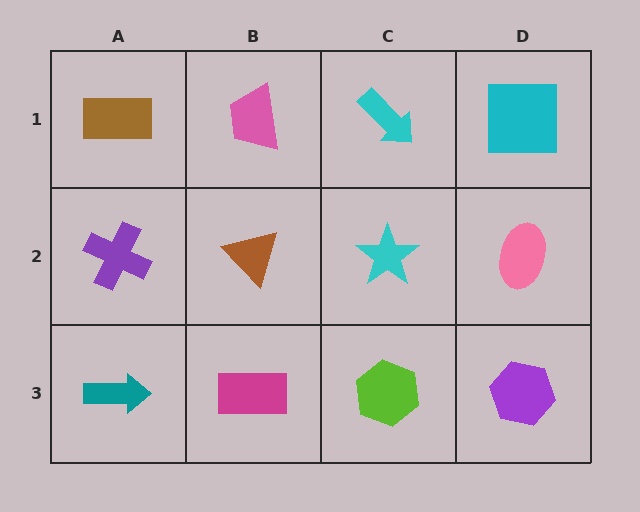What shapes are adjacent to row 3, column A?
A purple cross (row 2, column A), a magenta rectangle (row 3, column B).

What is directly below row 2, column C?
A lime hexagon.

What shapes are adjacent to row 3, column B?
A brown triangle (row 2, column B), a teal arrow (row 3, column A), a lime hexagon (row 3, column C).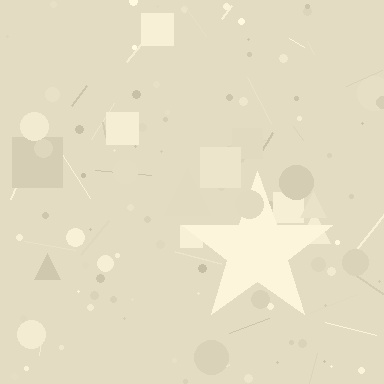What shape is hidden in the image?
A star is hidden in the image.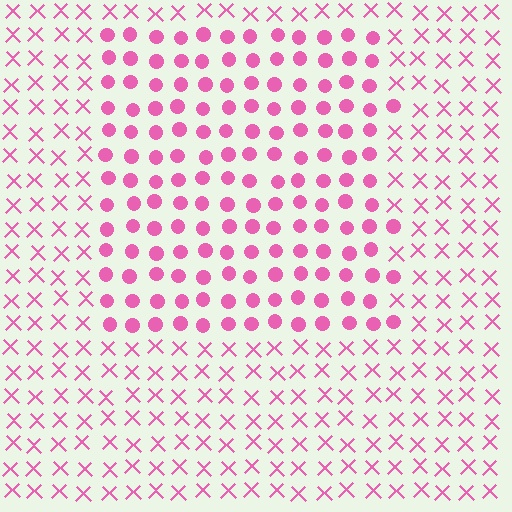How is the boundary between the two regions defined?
The boundary is defined by a change in element shape: circles inside vs. X marks outside. All elements share the same color and spacing.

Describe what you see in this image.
The image is filled with small pink elements arranged in a uniform grid. A rectangle-shaped region contains circles, while the surrounding area contains X marks. The boundary is defined purely by the change in element shape.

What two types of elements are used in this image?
The image uses circles inside the rectangle region and X marks outside it.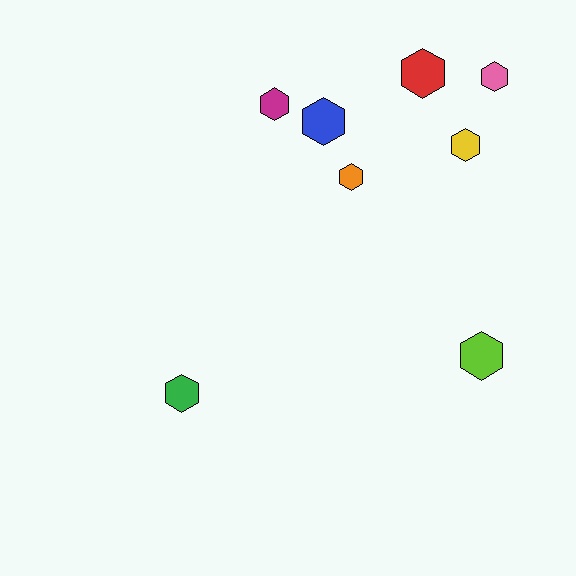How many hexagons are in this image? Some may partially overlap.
There are 8 hexagons.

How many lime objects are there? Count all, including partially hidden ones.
There is 1 lime object.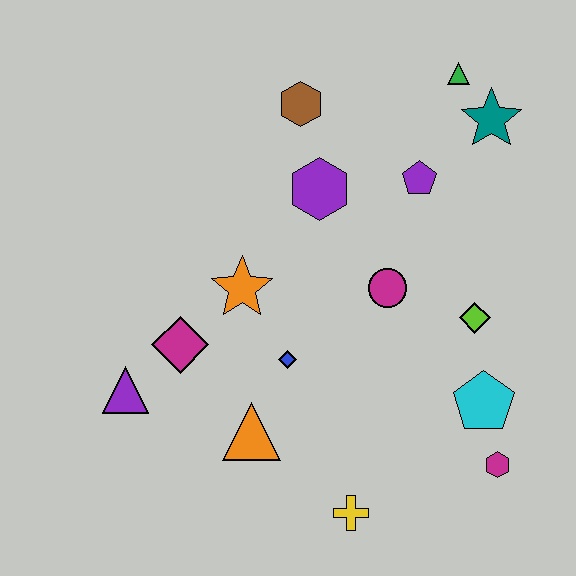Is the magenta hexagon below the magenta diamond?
Yes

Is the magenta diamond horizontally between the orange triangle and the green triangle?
No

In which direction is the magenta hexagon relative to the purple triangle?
The magenta hexagon is to the right of the purple triangle.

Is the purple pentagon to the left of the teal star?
Yes